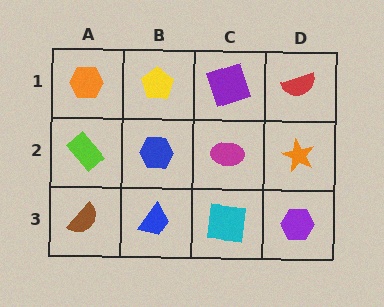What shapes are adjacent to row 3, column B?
A blue hexagon (row 2, column B), a brown semicircle (row 3, column A), a cyan square (row 3, column C).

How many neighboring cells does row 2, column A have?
3.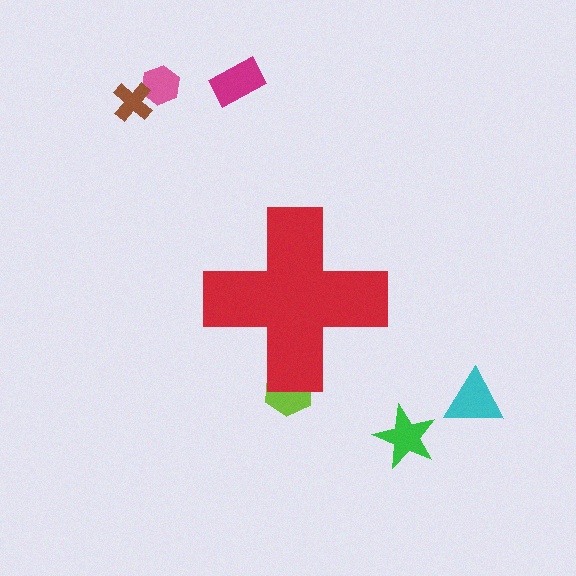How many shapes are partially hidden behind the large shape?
1 shape is partially hidden.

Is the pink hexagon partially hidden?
No, the pink hexagon is fully visible.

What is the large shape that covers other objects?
A red cross.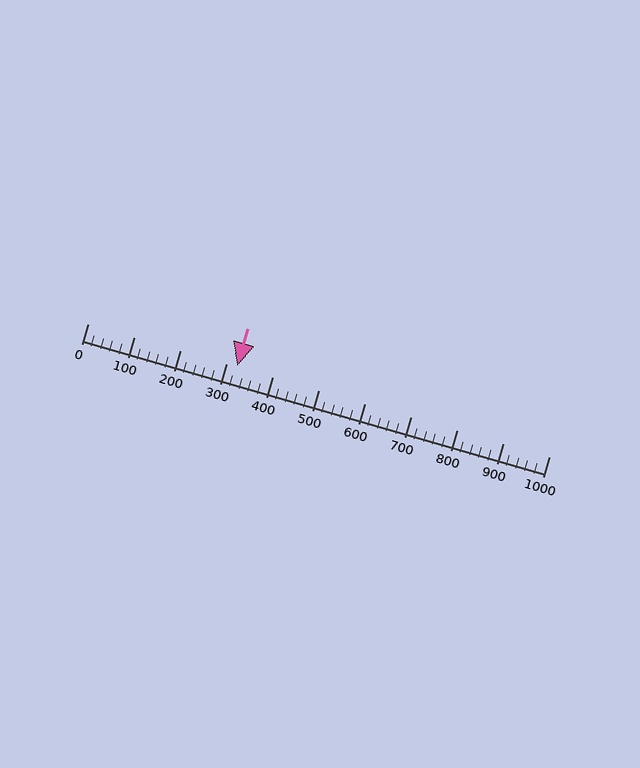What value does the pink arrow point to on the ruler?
The pink arrow points to approximately 324.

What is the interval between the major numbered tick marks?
The major tick marks are spaced 100 units apart.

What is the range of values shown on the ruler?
The ruler shows values from 0 to 1000.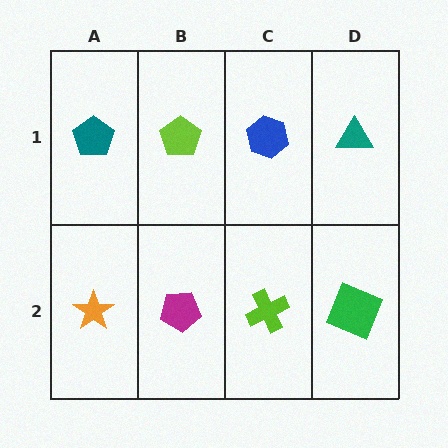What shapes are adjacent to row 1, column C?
A lime cross (row 2, column C), a lime pentagon (row 1, column B), a teal triangle (row 1, column D).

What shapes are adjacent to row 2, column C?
A blue hexagon (row 1, column C), a magenta pentagon (row 2, column B), a green square (row 2, column D).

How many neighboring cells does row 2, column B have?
3.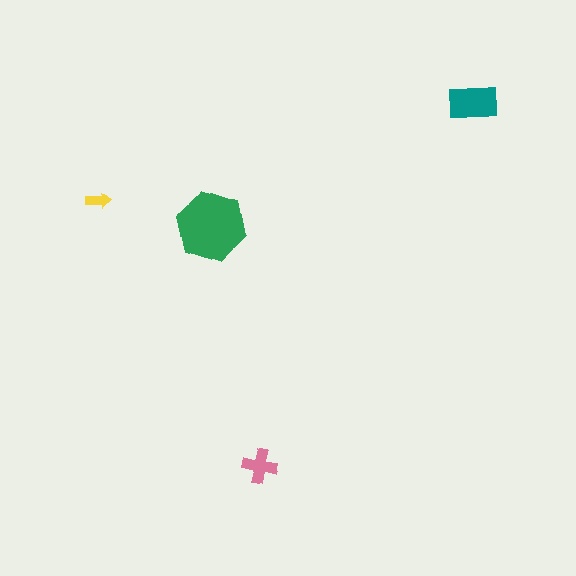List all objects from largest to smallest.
The green hexagon, the teal rectangle, the pink cross, the yellow arrow.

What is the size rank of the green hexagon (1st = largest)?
1st.